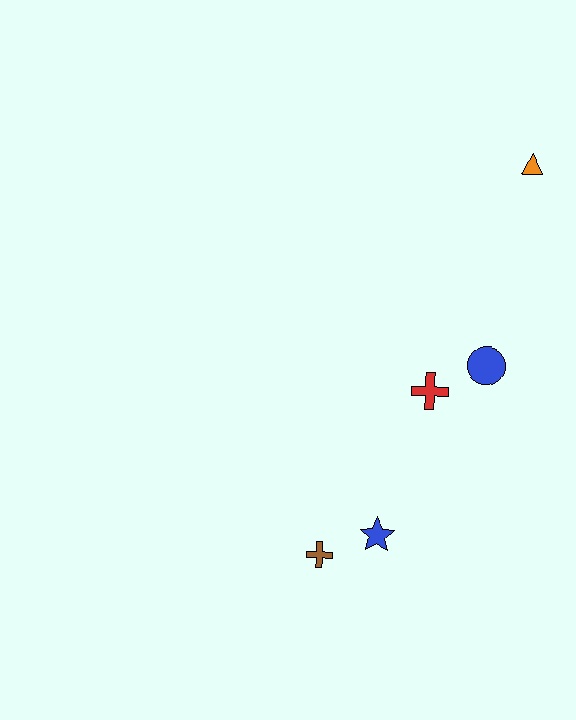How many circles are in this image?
There is 1 circle.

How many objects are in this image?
There are 5 objects.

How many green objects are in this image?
There are no green objects.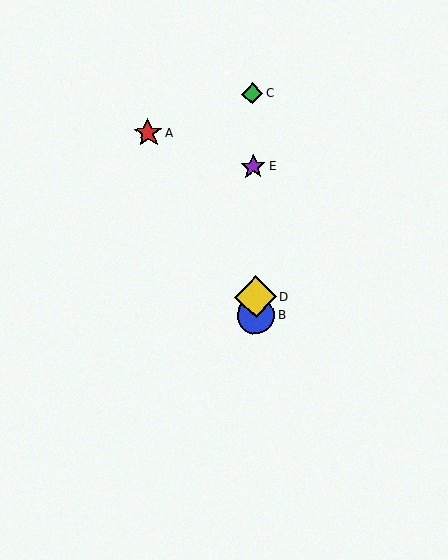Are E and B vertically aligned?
Yes, both are at x≈253.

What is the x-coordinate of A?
Object A is at x≈148.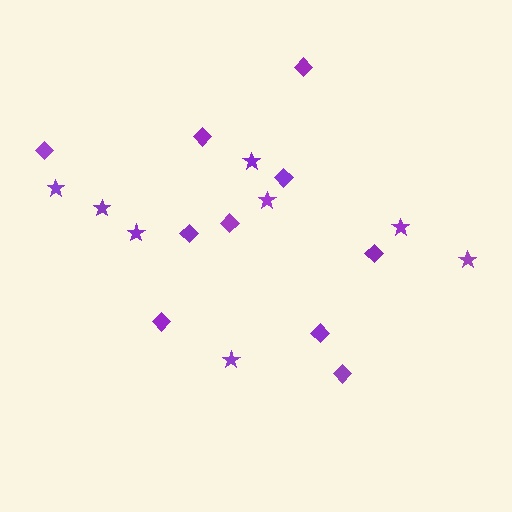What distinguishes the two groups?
There are 2 groups: one group of stars (8) and one group of diamonds (10).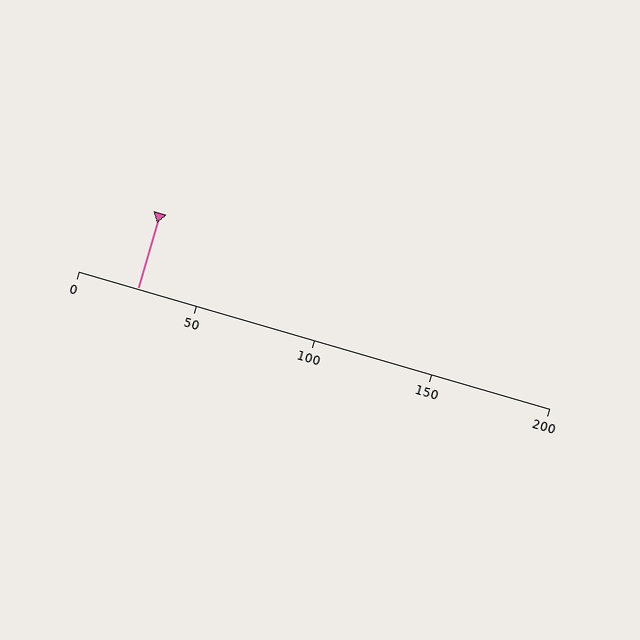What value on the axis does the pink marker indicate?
The marker indicates approximately 25.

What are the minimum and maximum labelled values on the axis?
The axis runs from 0 to 200.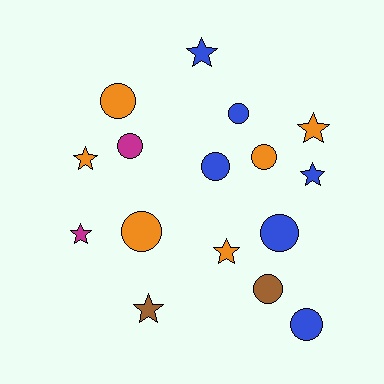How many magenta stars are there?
There is 1 magenta star.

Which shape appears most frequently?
Circle, with 9 objects.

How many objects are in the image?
There are 16 objects.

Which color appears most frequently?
Orange, with 6 objects.